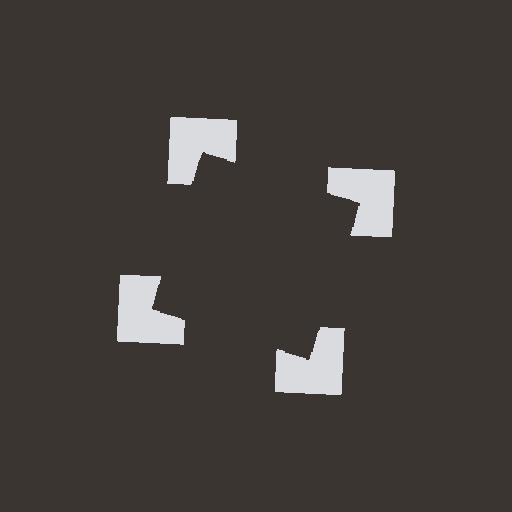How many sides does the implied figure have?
4 sides.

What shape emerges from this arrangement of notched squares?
An illusory square — its edges are inferred from the aligned wedge cuts in the notched squares, not physically drawn.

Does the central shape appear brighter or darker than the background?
It typically appears slightly darker than the background, even though no actual brightness change is drawn.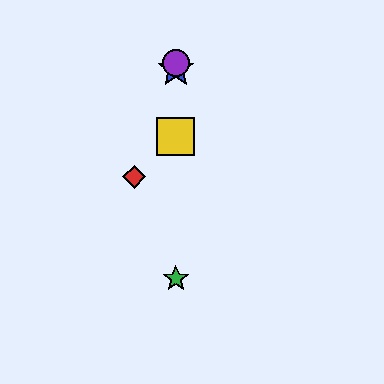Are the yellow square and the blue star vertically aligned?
Yes, both are at x≈176.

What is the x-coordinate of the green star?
The green star is at x≈176.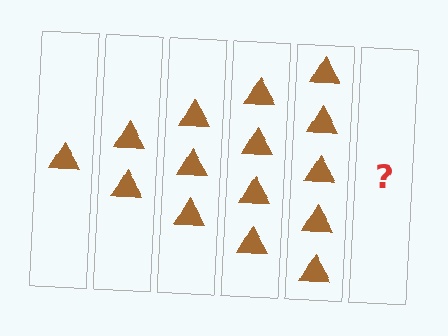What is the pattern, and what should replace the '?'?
The pattern is that each step adds one more triangle. The '?' should be 6 triangles.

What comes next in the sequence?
The next element should be 6 triangles.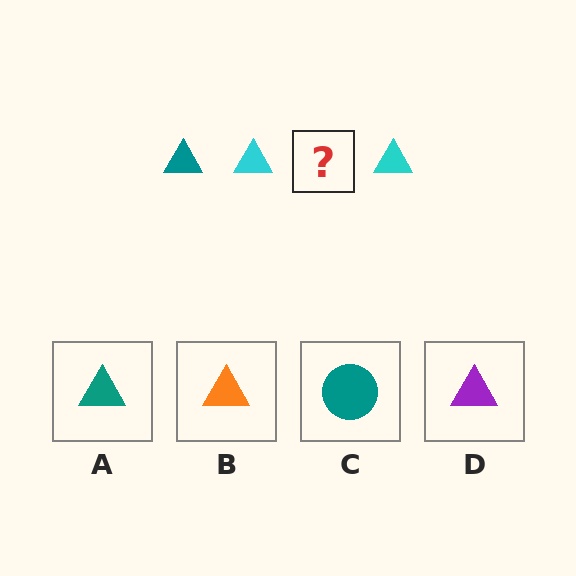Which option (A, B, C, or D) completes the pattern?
A.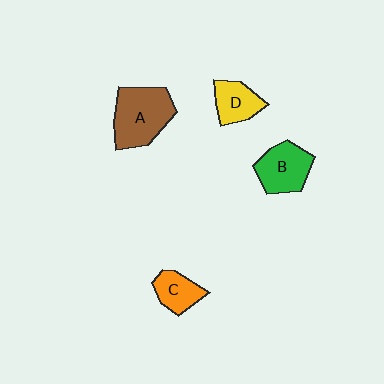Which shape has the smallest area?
Shape C (orange).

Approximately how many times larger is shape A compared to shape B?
Approximately 1.3 times.